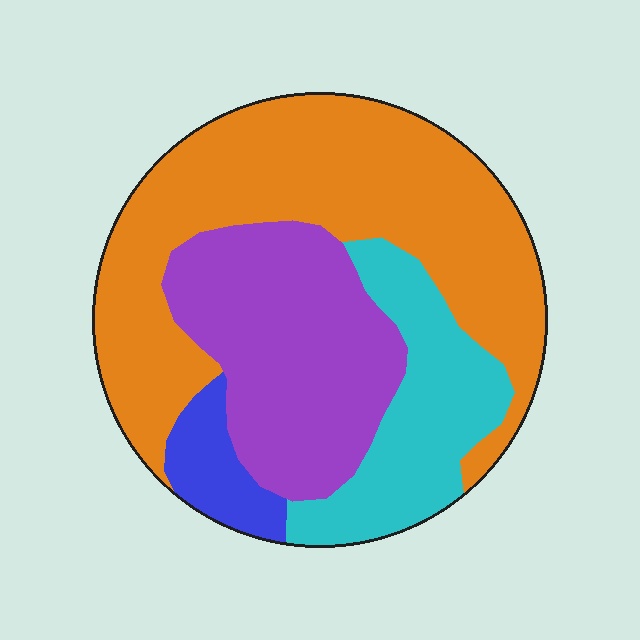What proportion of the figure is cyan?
Cyan covers roughly 20% of the figure.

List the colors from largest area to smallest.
From largest to smallest: orange, purple, cyan, blue.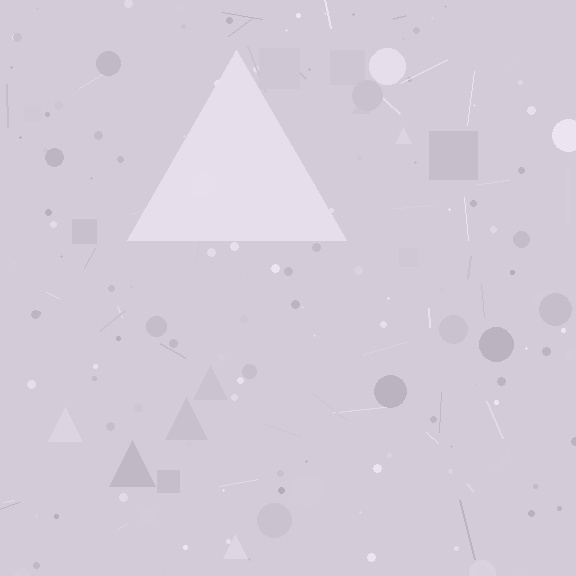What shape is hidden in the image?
A triangle is hidden in the image.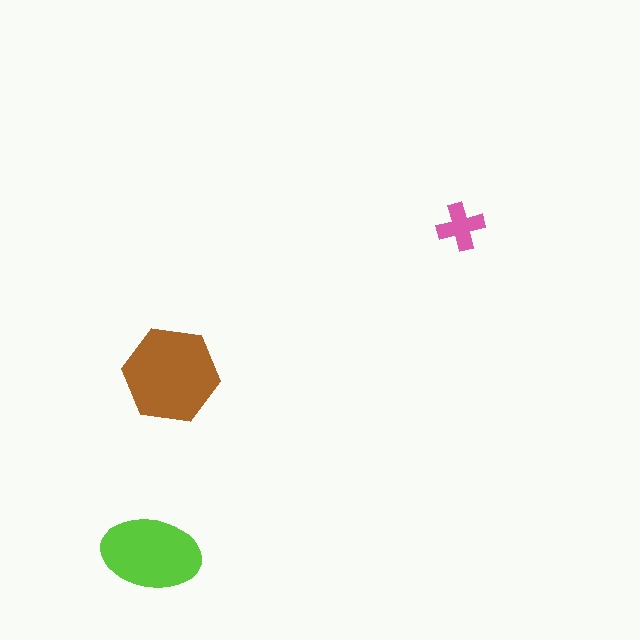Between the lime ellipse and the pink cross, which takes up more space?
The lime ellipse.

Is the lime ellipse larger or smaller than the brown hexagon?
Smaller.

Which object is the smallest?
The pink cross.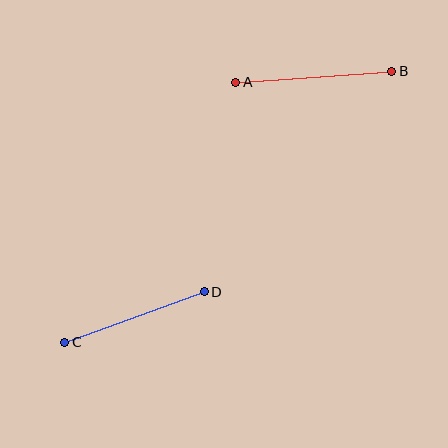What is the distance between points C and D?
The distance is approximately 148 pixels.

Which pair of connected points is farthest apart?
Points A and B are farthest apart.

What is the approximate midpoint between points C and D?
The midpoint is at approximately (135, 317) pixels.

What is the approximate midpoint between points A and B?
The midpoint is at approximately (314, 77) pixels.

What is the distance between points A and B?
The distance is approximately 156 pixels.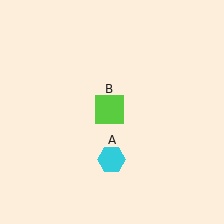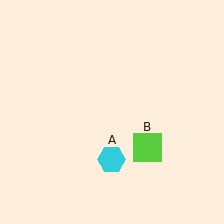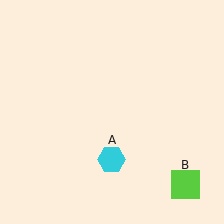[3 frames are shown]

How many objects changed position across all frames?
1 object changed position: lime square (object B).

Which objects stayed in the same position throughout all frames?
Cyan hexagon (object A) remained stationary.